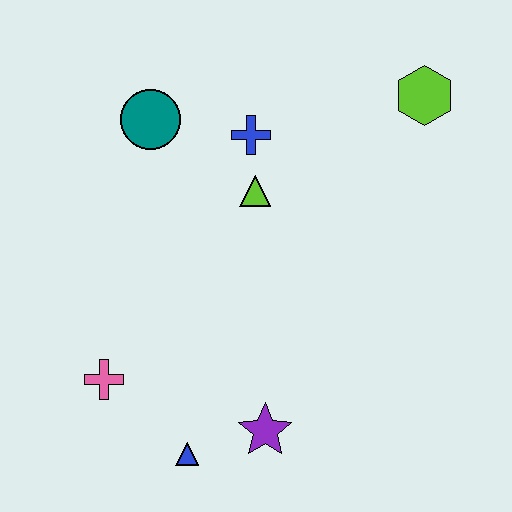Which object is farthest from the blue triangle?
The lime hexagon is farthest from the blue triangle.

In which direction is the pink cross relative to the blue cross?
The pink cross is below the blue cross.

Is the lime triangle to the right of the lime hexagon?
No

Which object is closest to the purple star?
The blue triangle is closest to the purple star.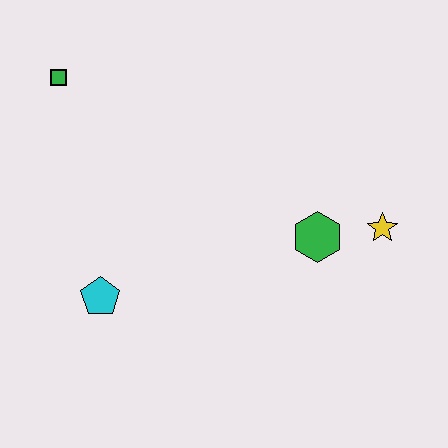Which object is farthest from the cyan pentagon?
The yellow star is farthest from the cyan pentagon.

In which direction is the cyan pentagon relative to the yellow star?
The cyan pentagon is to the left of the yellow star.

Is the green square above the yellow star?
Yes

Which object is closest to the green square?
The cyan pentagon is closest to the green square.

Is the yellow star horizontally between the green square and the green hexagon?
No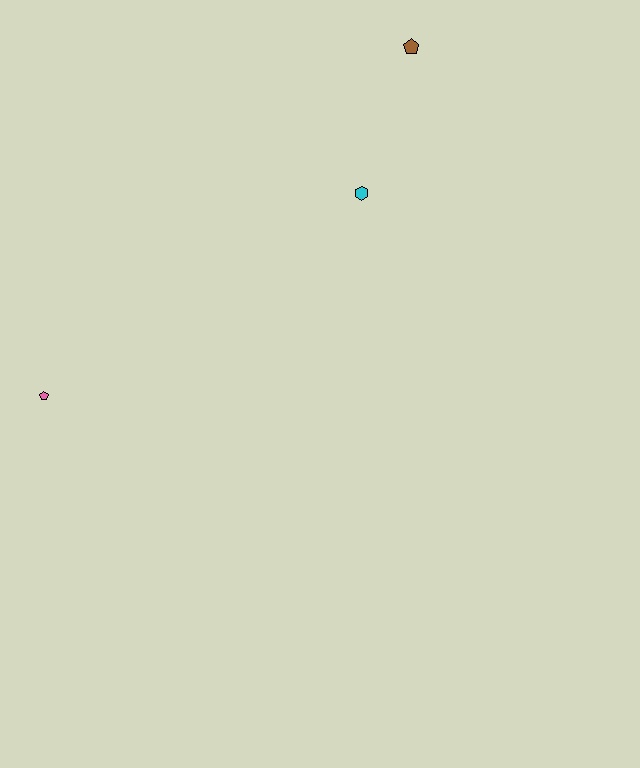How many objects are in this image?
There are 3 objects.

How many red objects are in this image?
There are no red objects.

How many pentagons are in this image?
There are 2 pentagons.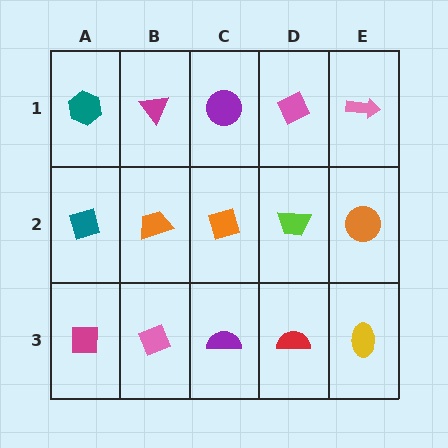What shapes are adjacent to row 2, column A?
A teal hexagon (row 1, column A), a magenta square (row 3, column A), an orange trapezoid (row 2, column B).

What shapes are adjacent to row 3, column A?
A teal diamond (row 2, column A), a pink diamond (row 3, column B).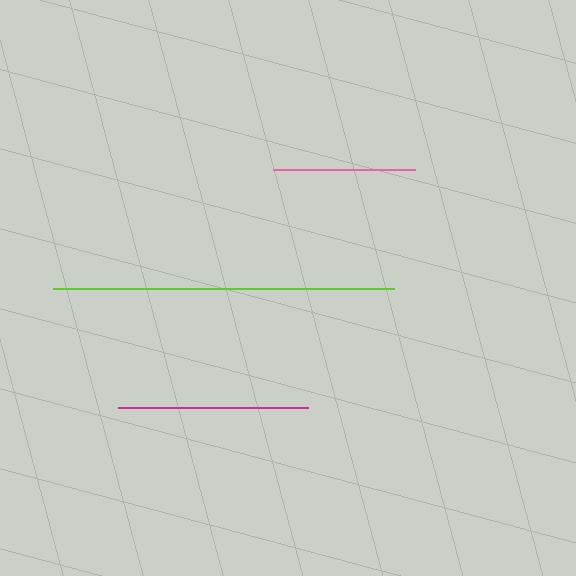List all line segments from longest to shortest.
From longest to shortest: lime, magenta, pink.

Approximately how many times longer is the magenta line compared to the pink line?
The magenta line is approximately 1.3 times the length of the pink line.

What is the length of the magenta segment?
The magenta segment is approximately 190 pixels long.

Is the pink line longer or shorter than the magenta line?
The magenta line is longer than the pink line.